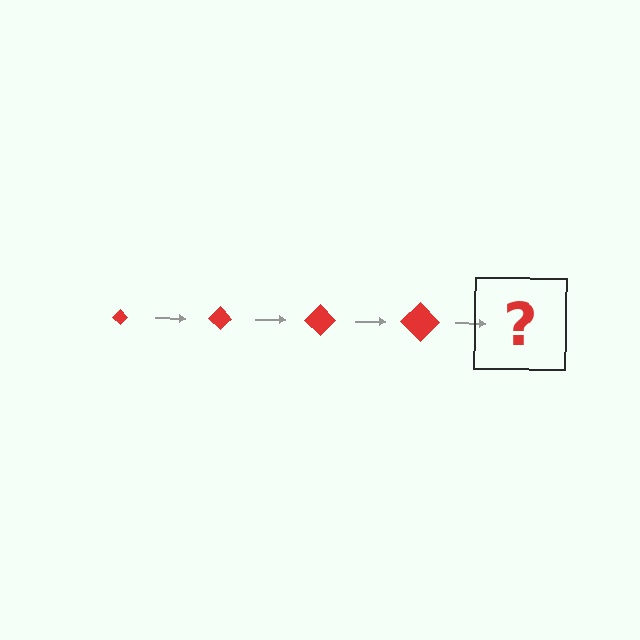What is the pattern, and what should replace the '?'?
The pattern is that the diamond gets progressively larger each step. The '?' should be a red diamond, larger than the previous one.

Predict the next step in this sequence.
The next step is a red diamond, larger than the previous one.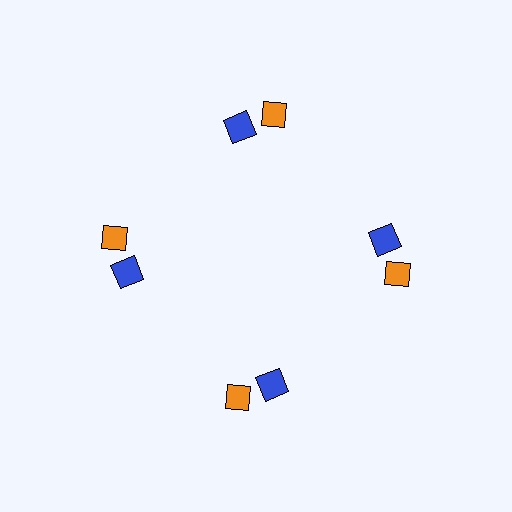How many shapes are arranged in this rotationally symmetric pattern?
There are 8 shapes, arranged in 4 groups of 2.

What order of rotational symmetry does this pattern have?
This pattern has 4-fold rotational symmetry.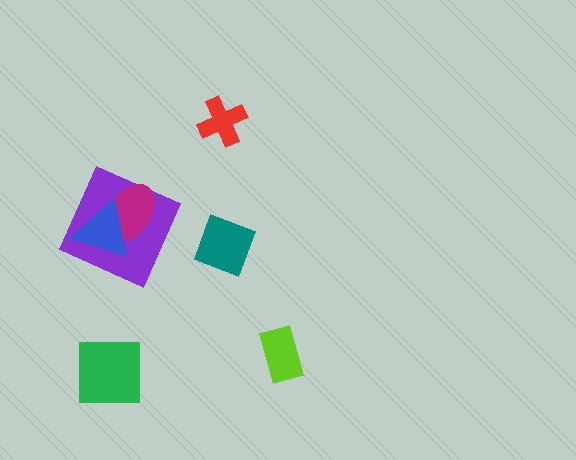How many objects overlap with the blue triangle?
2 objects overlap with the blue triangle.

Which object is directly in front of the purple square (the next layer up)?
The magenta ellipse is directly in front of the purple square.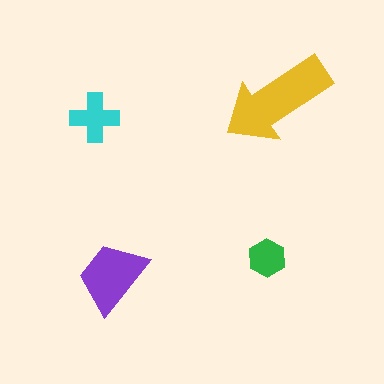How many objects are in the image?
There are 4 objects in the image.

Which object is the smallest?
The green hexagon.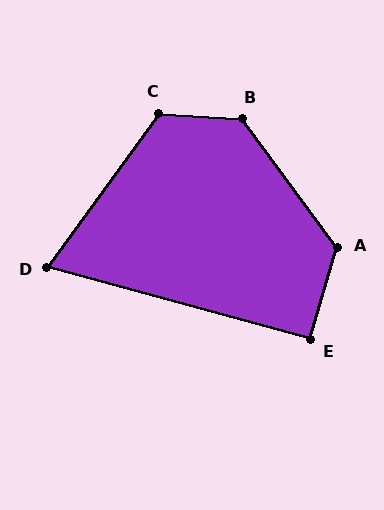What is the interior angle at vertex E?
Approximately 91 degrees (approximately right).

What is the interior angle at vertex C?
Approximately 122 degrees (obtuse).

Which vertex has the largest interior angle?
B, at approximately 130 degrees.